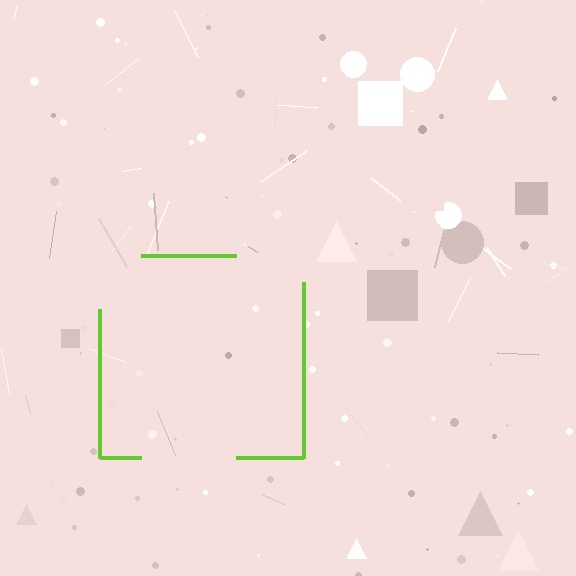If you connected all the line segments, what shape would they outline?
They would outline a square.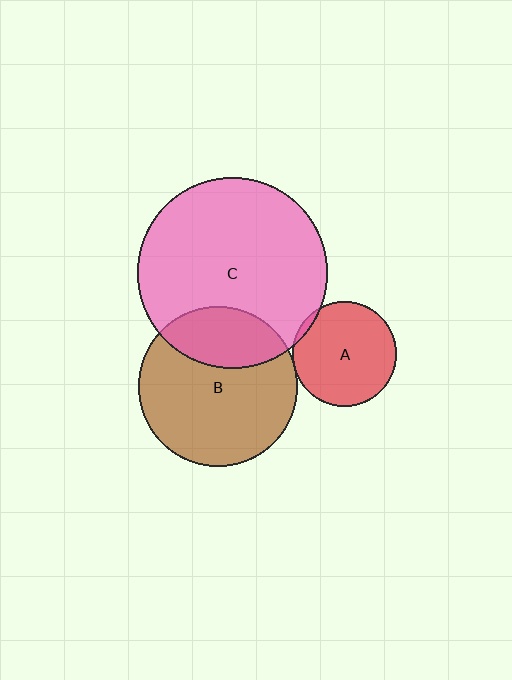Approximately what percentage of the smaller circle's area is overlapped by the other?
Approximately 5%.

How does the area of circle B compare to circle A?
Approximately 2.3 times.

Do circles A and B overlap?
Yes.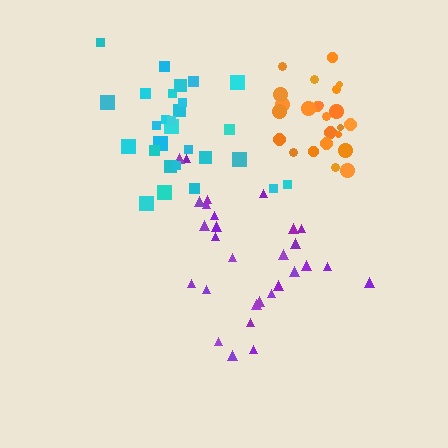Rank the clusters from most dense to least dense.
orange, cyan, purple.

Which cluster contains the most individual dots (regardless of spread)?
Purple (30).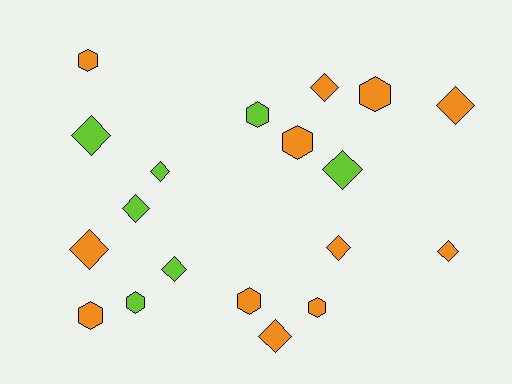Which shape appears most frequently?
Diamond, with 11 objects.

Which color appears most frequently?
Orange, with 12 objects.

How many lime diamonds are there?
There are 5 lime diamonds.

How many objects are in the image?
There are 19 objects.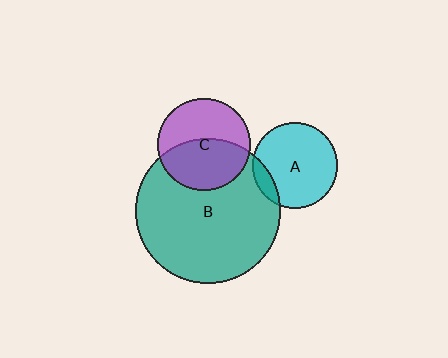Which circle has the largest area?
Circle B (teal).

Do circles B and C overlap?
Yes.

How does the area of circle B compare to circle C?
Approximately 2.5 times.